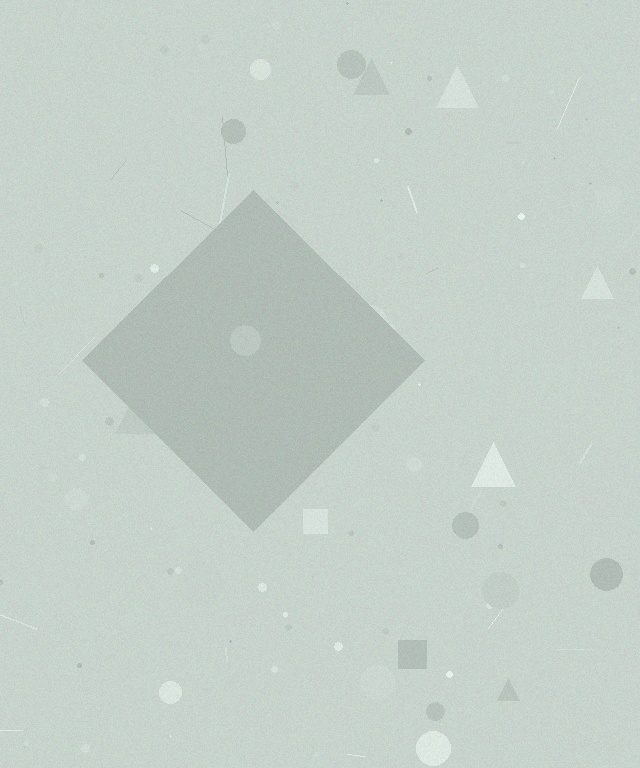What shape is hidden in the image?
A diamond is hidden in the image.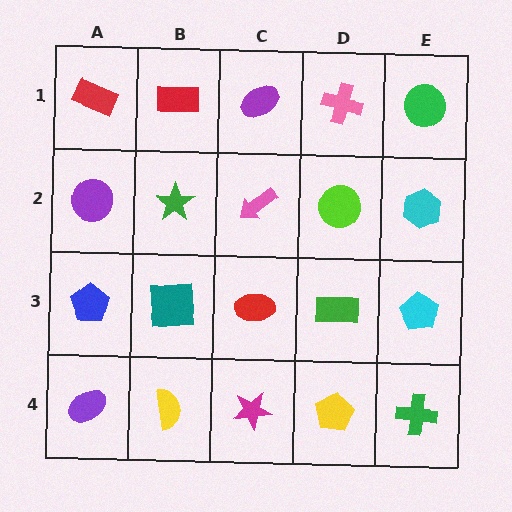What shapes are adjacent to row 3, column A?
A purple circle (row 2, column A), a purple ellipse (row 4, column A), a teal square (row 3, column B).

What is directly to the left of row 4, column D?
A magenta star.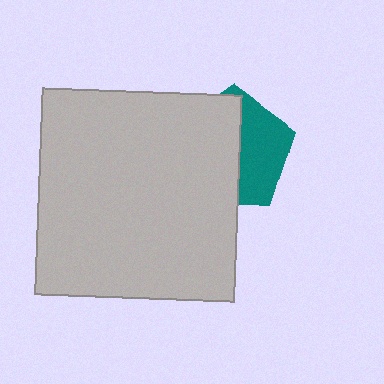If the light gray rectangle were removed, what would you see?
You would see the complete teal pentagon.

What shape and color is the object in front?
The object in front is a light gray rectangle.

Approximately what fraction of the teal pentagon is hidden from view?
Roughly 59% of the teal pentagon is hidden behind the light gray rectangle.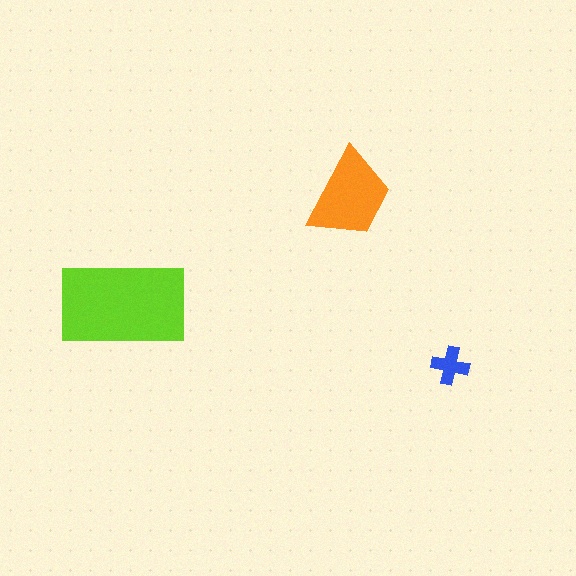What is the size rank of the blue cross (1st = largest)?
3rd.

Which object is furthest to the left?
The lime rectangle is leftmost.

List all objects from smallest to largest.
The blue cross, the orange trapezoid, the lime rectangle.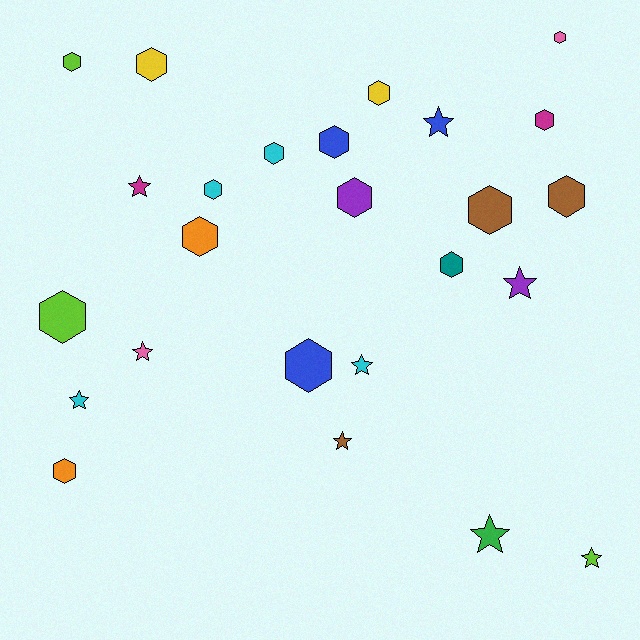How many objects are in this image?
There are 25 objects.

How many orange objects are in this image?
There are 2 orange objects.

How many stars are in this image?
There are 9 stars.